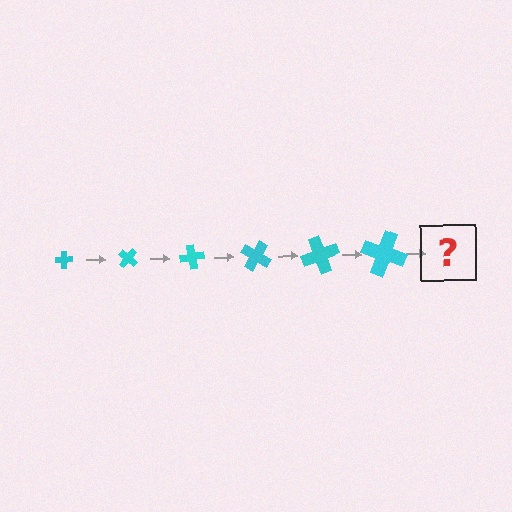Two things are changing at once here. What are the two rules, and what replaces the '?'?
The two rules are that the cross grows larger each step and it rotates 40 degrees each step. The '?' should be a cross, larger than the previous one and rotated 240 degrees from the start.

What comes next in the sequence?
The next element should be a cross, larger than the previous one and rotated 240 degrees from the start.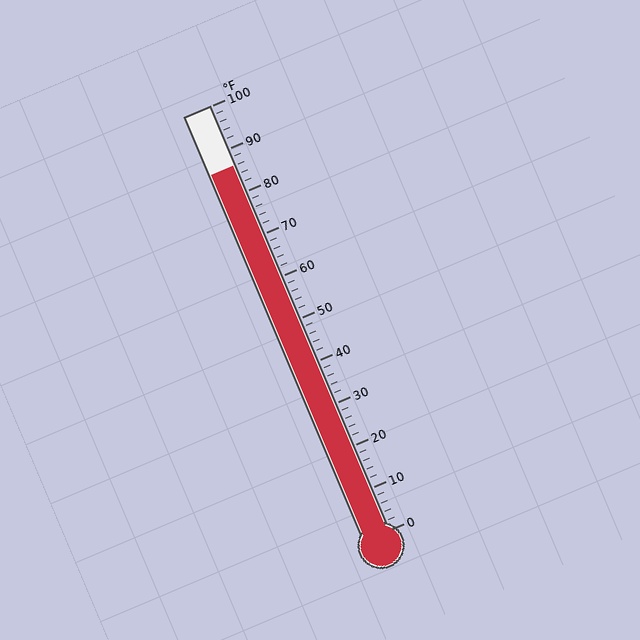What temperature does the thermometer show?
The thermometer shows approximately 86°F.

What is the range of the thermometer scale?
The thermometer scale ranges from 0°F to 100°F.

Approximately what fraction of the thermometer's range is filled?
The thermometer is filled to approximately 85% of its range.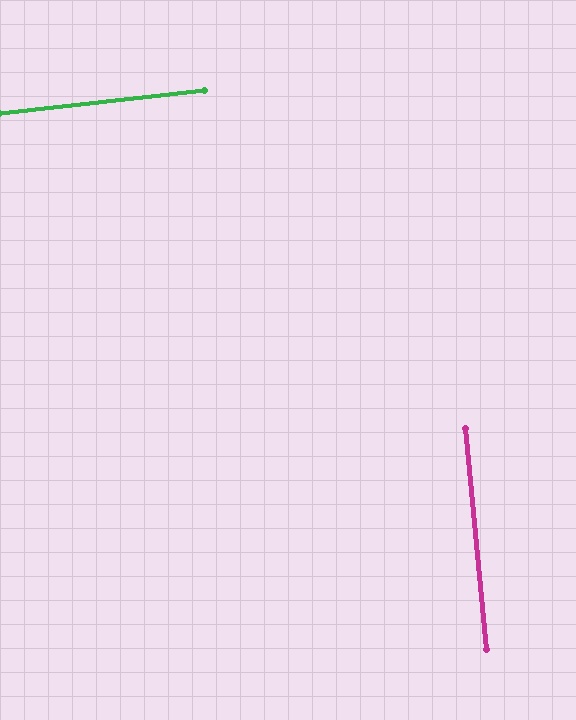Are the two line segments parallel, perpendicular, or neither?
Perpendicular — they meet at approximately 89°.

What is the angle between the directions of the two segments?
Approximately 89 degrees.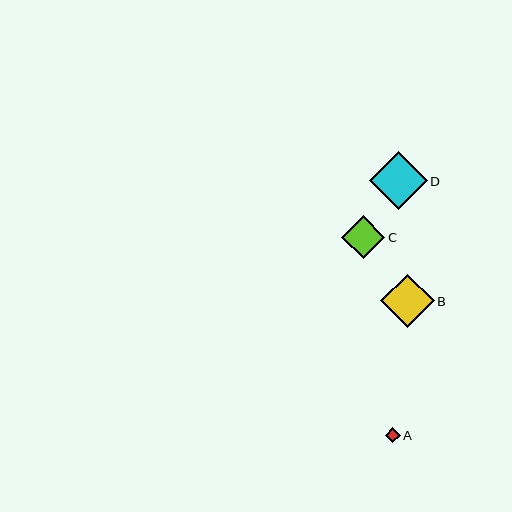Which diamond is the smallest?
Diamond A is the smallest with a size of approximately 15 pixels.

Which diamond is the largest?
Diamond D is the largest with a size of approximately 58 pixels.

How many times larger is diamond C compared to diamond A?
Diamond C is approximately 2.8 times the size of diamond A.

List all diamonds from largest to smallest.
From largest to smallest: D, B, C, A.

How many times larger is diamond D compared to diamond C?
Diamond D is approximately 1.4 times the size of diamond C.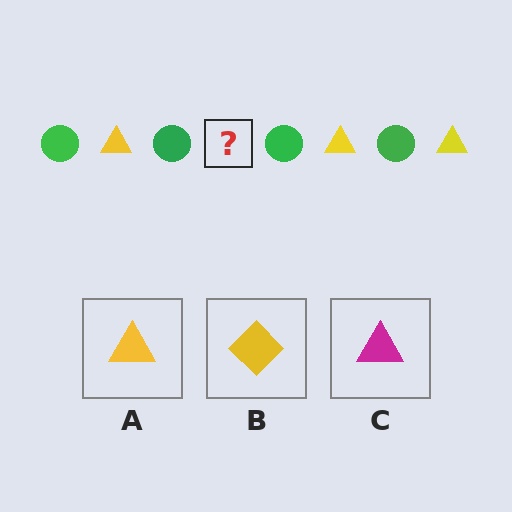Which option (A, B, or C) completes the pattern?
A.